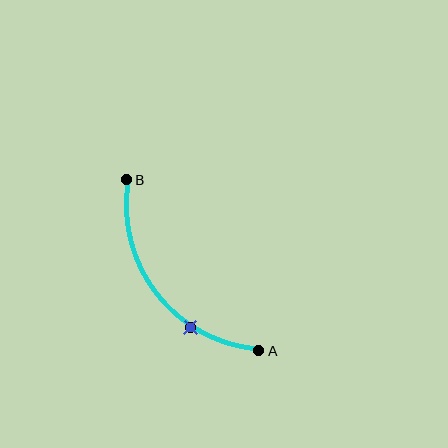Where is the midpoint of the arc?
The arc midpoint is the point on the curve farthest from the straight line joining A and B. It sits below and to the left of that line.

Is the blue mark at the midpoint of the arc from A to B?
No. The blue mark lies on the arc but is closer to endpoint A. The arc midpoint would be at the point on the curve equidistant along the arc from both A and B.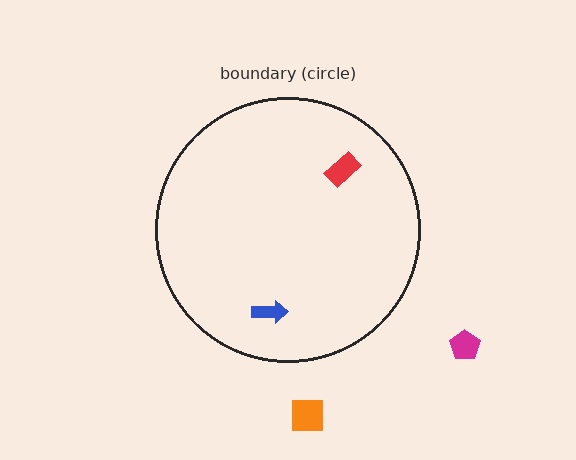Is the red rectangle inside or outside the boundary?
Inside.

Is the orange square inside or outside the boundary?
Outside.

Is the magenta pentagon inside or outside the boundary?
Outside.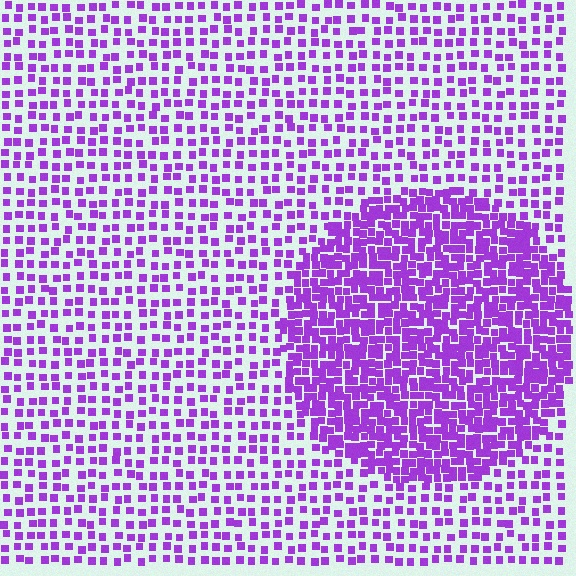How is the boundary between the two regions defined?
The boundary is defined by a change in element density (approximately 2.3x ratio). All elements are the same color, size, and shape.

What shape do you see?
I see a circle.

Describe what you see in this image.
The image contains small purple elements arranged at two different densities. A circle-shaped region is visible where the elements are more densely packed than the surrounding area.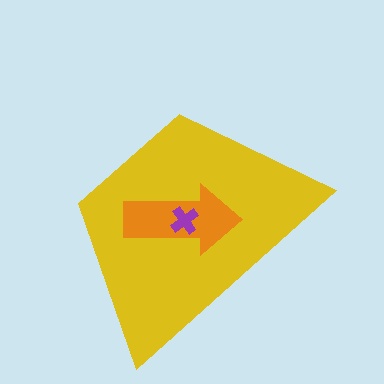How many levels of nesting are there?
3.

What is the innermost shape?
The purple cross.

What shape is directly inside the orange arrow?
The purple cross.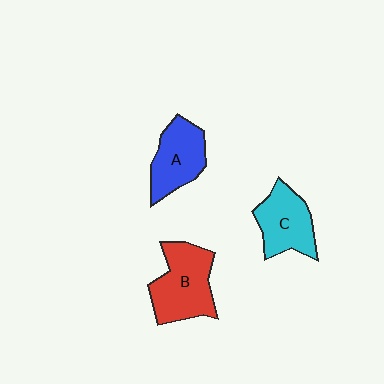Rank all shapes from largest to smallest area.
From largest to smallest: B (red), C (cyan), A (blue).